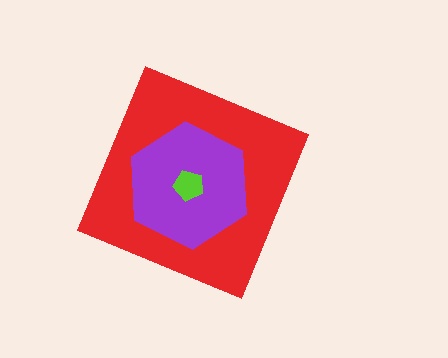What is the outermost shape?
The red diamond.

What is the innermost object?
The lime pentagon.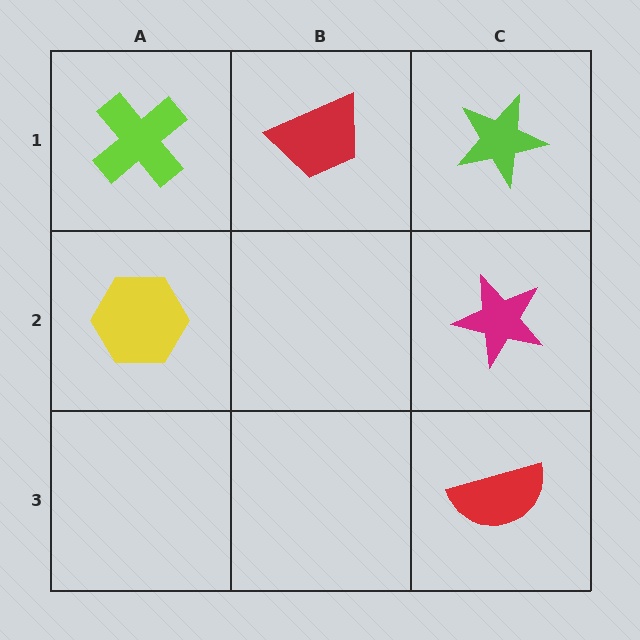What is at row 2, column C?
A magenta star.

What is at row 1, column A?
A lime cross.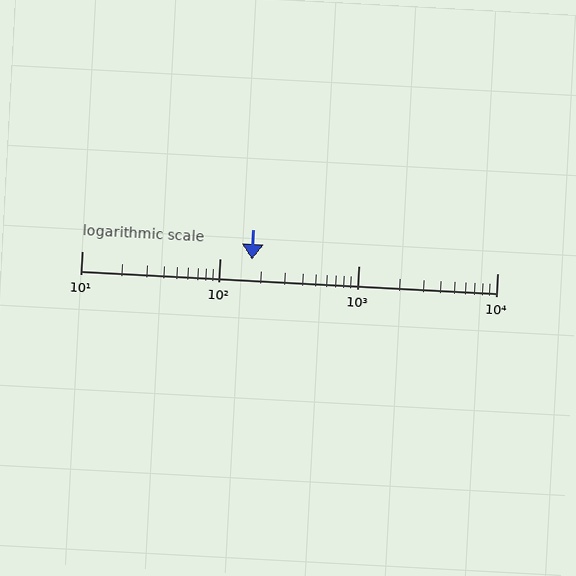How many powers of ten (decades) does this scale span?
The scale spans 3 decades, from 10 to 10000.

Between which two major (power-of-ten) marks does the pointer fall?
The pointer is between 100 and 1000.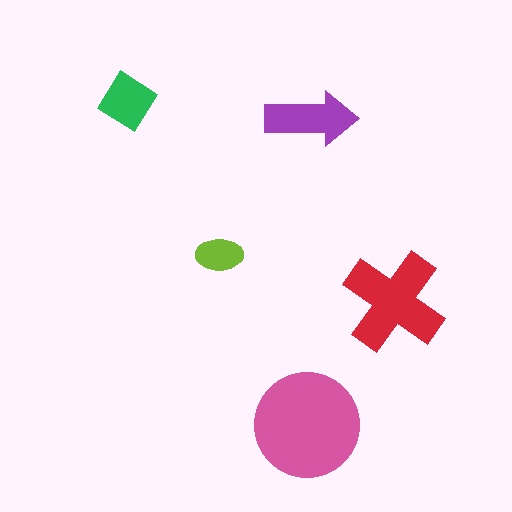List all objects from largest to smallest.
The pink circle, the red cross, the purple arrow, the green diamond, the lime ellipse.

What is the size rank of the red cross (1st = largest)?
2nd.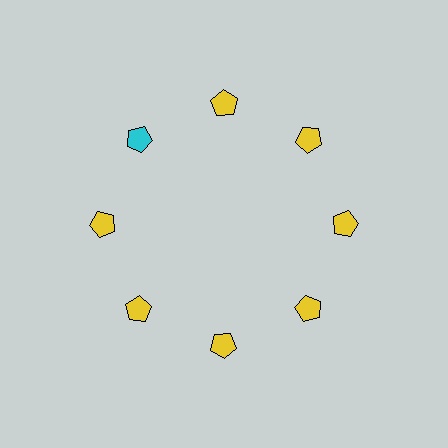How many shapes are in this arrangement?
There are 8 shapes arranged in a ring pattern.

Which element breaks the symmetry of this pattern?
The cyan pentagon at roughly the 10 o'clock position breaks the symmetry. All other shapes are yellow pentagons.